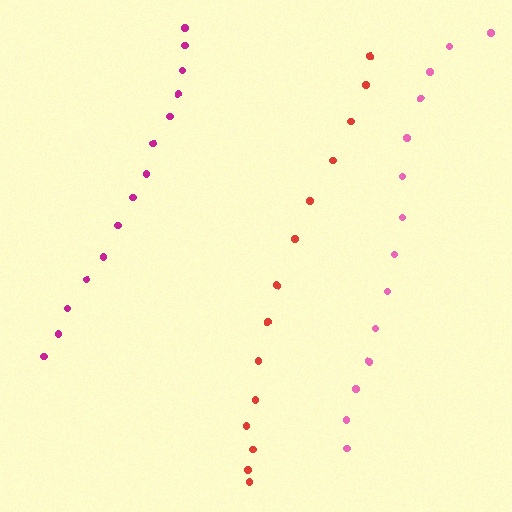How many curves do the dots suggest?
There are 3 distinct paths.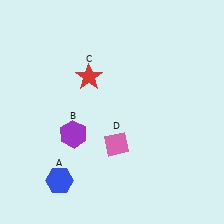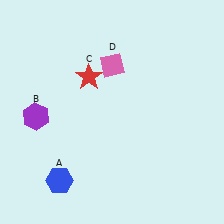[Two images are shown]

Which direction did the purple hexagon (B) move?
The purple hexagon (B) moved left.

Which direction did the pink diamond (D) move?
The pink diamond (D) moved up.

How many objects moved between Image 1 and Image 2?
2 objects moved between the two images.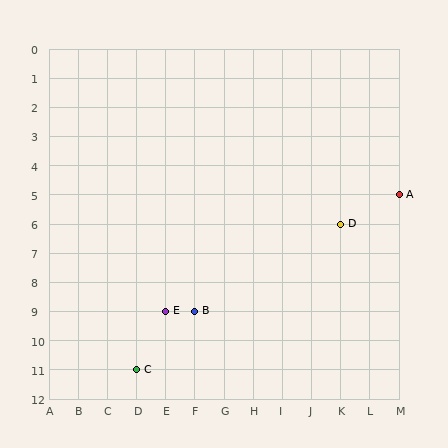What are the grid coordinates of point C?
Point C is at grid coordinates (D, 11).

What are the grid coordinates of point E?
Point E is at grid coordinates (E, 9).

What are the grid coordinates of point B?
Point B is at grid coordinates (F, 9).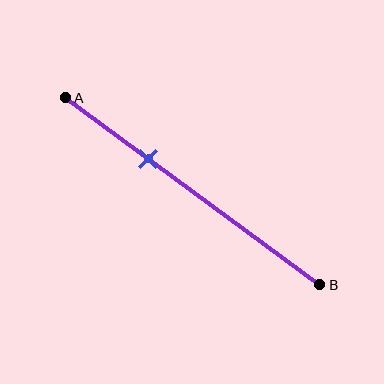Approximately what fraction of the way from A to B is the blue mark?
The blue mark is approximately 35% of the way from A to B.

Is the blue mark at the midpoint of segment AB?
No, the mark is at about 35% from A, not at the 50% midpoint.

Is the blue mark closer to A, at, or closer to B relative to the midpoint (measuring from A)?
The blue mark is closer to point A than the midpoint of segment AB.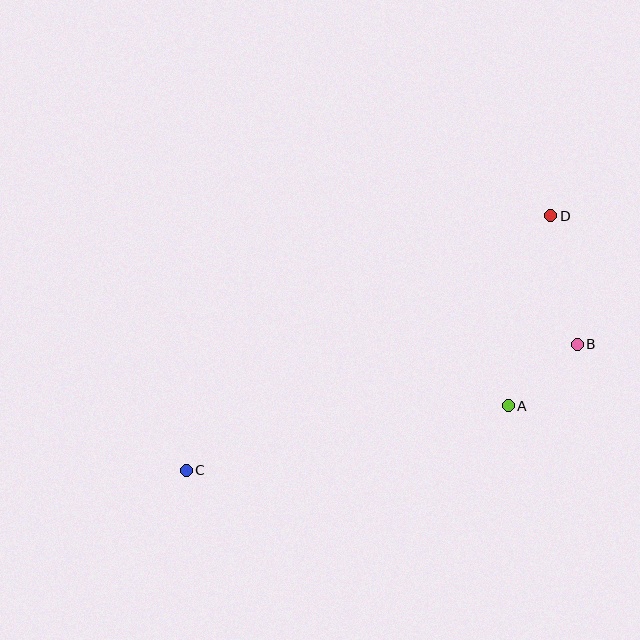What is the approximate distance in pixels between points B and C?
The distance between B and C is approximately 411 pixels.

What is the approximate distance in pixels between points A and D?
The distance between A and D is approximately 195 pixels.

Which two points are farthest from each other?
Points C and D are farthest from each other.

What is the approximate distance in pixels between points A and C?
The distance between A and C is approximately 328 pixels.